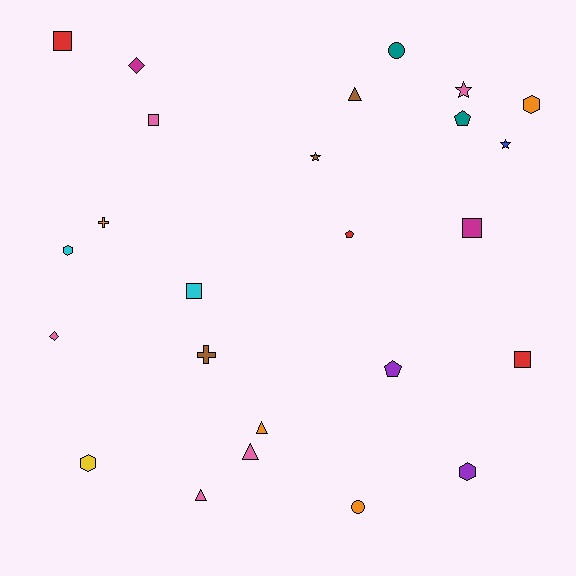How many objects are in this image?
There are 25 objects.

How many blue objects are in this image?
There is 1 blue object.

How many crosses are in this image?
There are 2 crosses.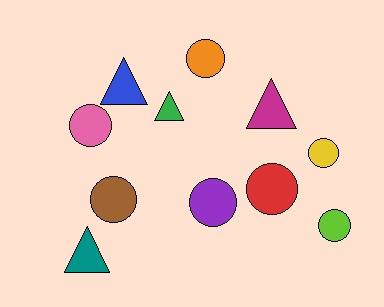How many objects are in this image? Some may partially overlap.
There are 11 objects.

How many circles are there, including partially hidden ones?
There are 7 circles.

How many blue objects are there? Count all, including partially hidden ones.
There is 1 blue object.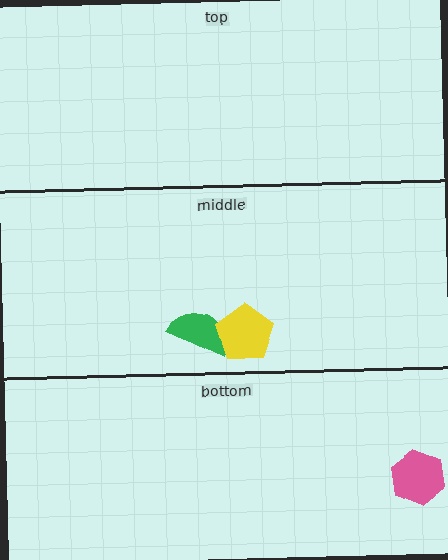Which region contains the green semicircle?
The middle region.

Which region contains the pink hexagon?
The bottom region.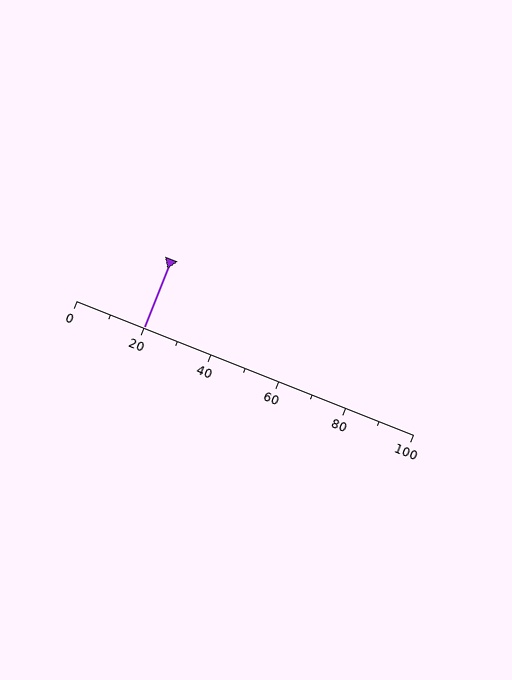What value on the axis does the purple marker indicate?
The marker indicates approximately 20.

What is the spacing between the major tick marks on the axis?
The major ticks are spaced 20 apart.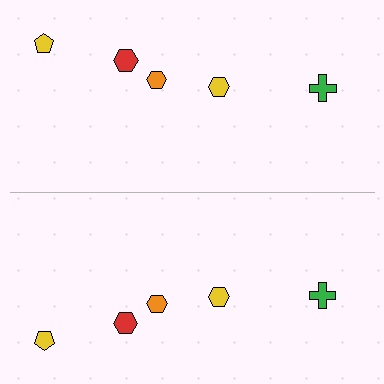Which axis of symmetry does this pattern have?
The pattern has a horizontal axis of symmetry running through the center of the image.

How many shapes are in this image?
There are 10 shapes in this image.